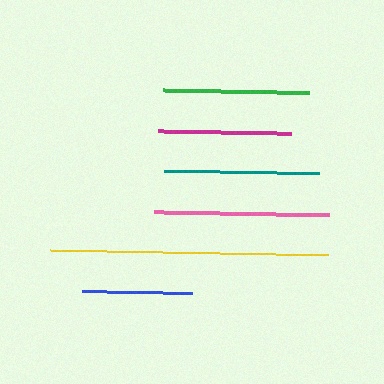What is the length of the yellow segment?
The yellow segment is approximately 279 pixels long.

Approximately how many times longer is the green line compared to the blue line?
The green line is approximately 1.3 times the length of the blue line.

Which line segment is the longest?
The yellow line is the longest at approximately 279 pixels.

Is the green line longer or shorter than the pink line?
The pink line is longer than the green line.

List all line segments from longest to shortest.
From longest to shortest: yellow, pink, teal, green, magenta, blue.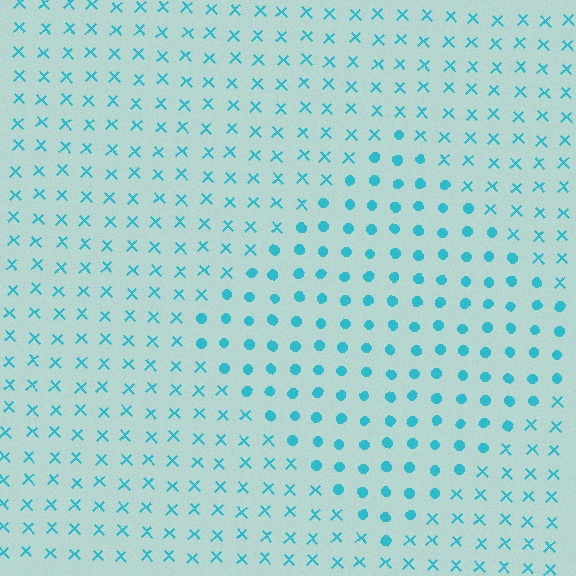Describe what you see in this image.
The image is filled with small cyan elements arranged in a uniform grid. A diamond-shaped region contains circles, while the surrounding area contains X marks. The boundary is defined purely by the change in element shape.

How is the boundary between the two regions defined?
The boundary is defined by a change in element shape: circles inside vs. X marks outside. All elements share the same color and spacing.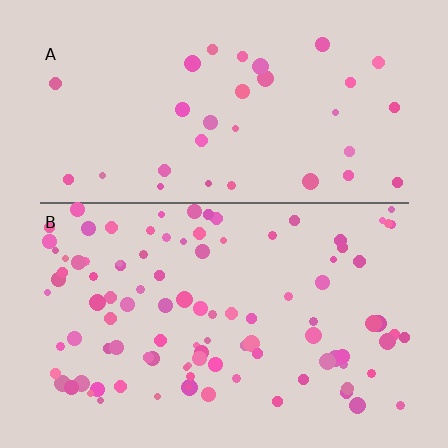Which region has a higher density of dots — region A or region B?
B (the bottom).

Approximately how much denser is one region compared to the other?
Approximately 2.9× — region B over region A.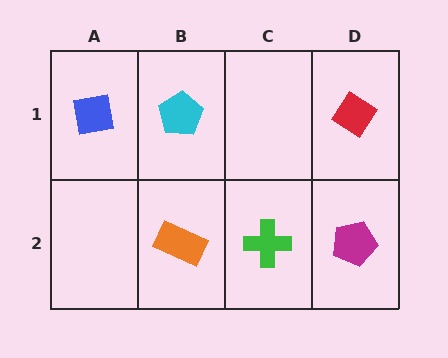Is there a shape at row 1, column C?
No, that cell is empty.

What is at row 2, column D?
A magenta pentagon.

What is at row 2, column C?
A green cross.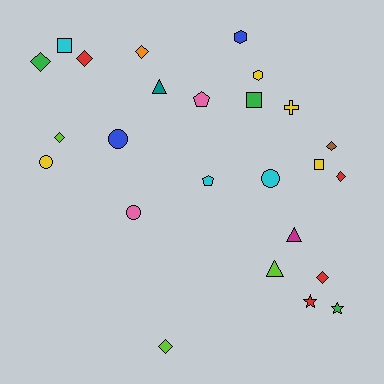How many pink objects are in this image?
There are 2 pink objects.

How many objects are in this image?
There are 25 objects.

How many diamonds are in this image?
There are 8 diamonds.